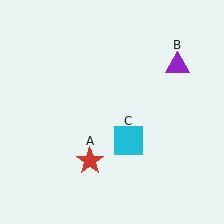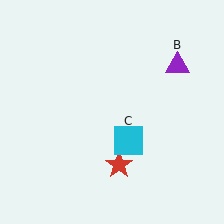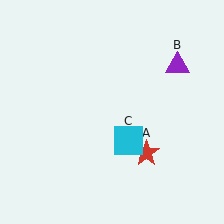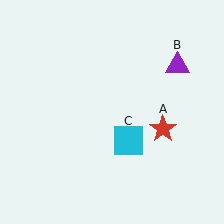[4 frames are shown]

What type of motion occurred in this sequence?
The red star (object A) rotated counterclockwise around the center of the scene.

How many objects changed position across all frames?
1 object changed position: red star (object A).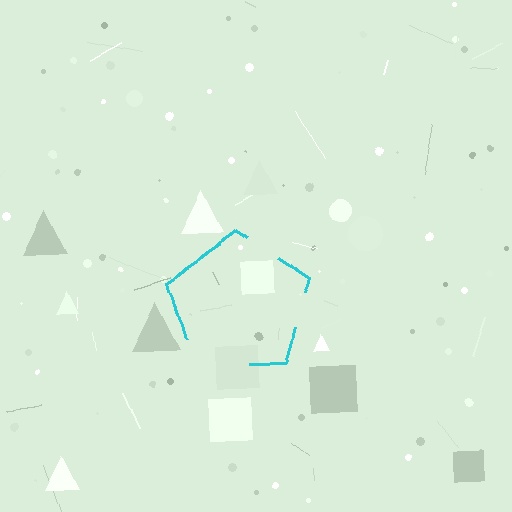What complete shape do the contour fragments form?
The contour fragments form a pentagon.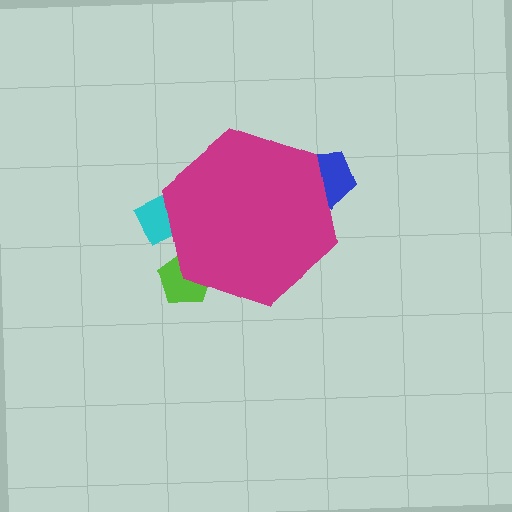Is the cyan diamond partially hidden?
Yes, the cyan diamond is partially hidden behind the magenta hexagon.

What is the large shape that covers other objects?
A magenta hexagon.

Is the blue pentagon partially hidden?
Yes, the blue pentagon is partially hidden behind the magenta hexagon.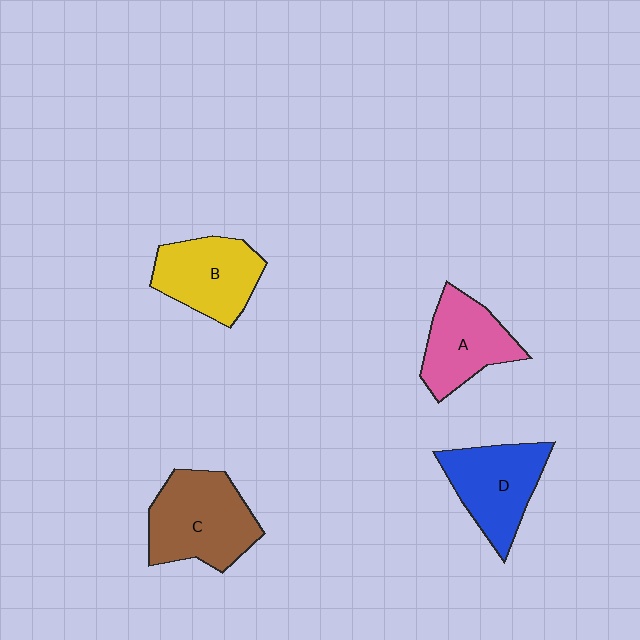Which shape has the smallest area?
Shape A (pink).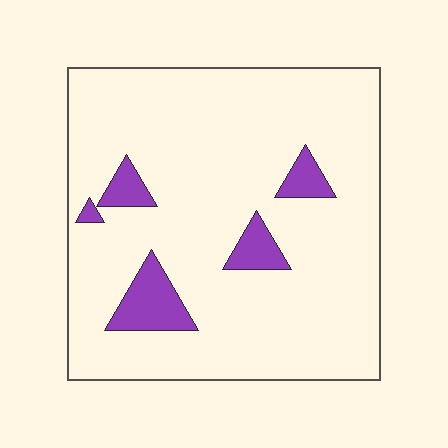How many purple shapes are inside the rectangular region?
5.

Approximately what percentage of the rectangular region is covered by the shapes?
Approximately 10%.